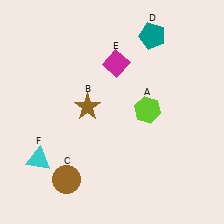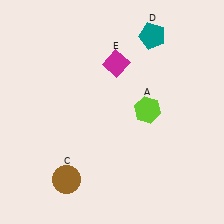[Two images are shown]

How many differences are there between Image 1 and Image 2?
There are 2 differences between the two images.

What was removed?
The brown star (B), the cyan triangle (F) were removed in Image 2.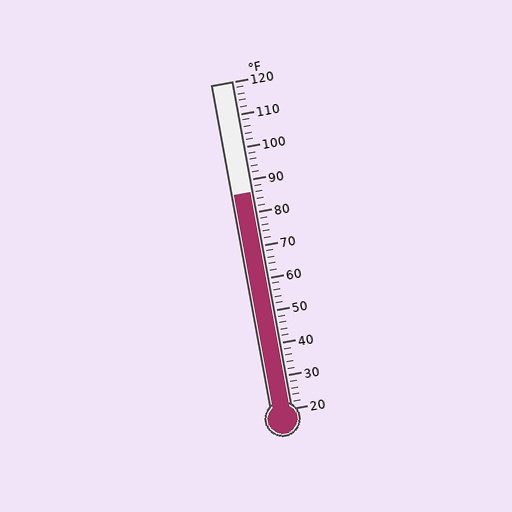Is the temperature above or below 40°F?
The temperature is above 40°F.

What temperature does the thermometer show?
The thermometer shows approximately 86°F.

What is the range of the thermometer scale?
The thermometer scale ranges from 20°F to 120°F.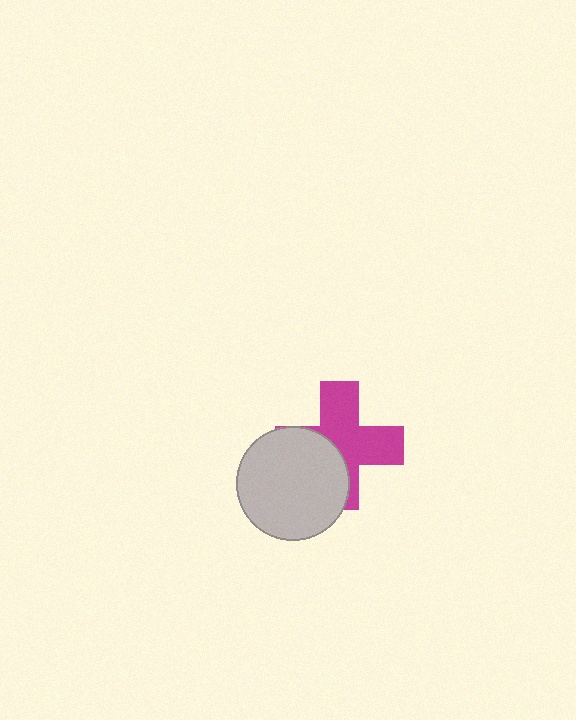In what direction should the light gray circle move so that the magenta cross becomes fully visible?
The light gray circle should move toward the lower-left. That is the shortest direction to clear the overlap and leave the magenta cross fully visible.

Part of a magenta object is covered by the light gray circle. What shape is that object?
It is a cross.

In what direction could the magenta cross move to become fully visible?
The magenta cross could move toward the upper-right. That would shift it out from behind the light gray circle entirely.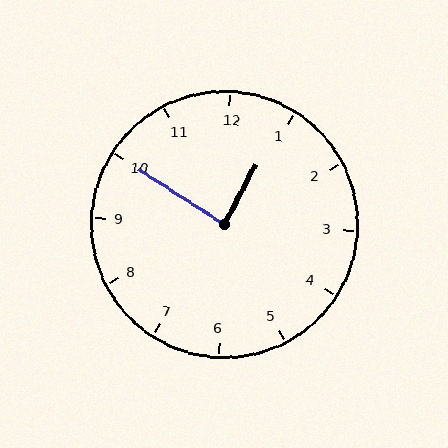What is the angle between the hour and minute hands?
Approximately 85 degrees.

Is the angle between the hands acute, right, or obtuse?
It is right.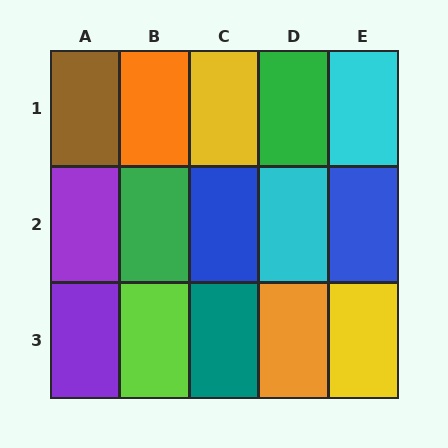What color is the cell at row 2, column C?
Blue.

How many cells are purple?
2 cells are purple.